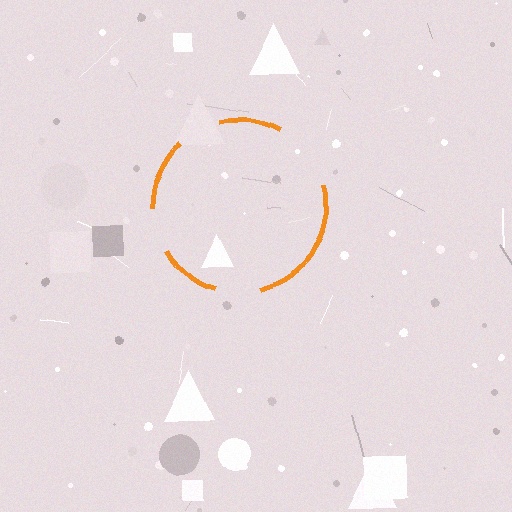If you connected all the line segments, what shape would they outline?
They would outline a circle.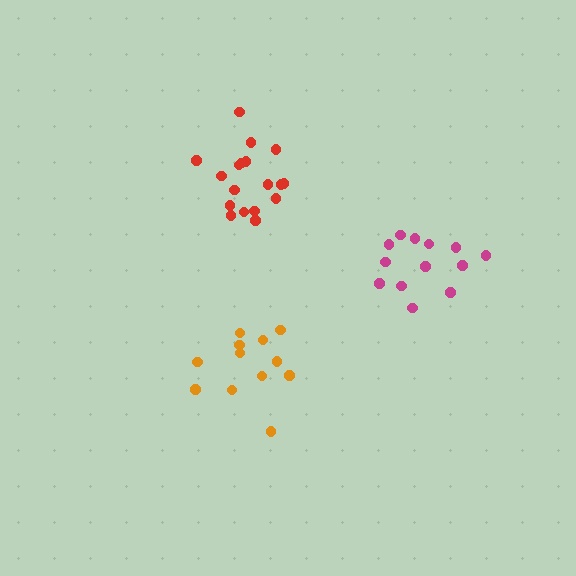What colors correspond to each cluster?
The clusters are colored: red, magenta, orange.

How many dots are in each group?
Group 1: 18 dots, Group 2: 13 dots, Group 3: 12 dots (43 total).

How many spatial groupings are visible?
There are 3 spatial groupings.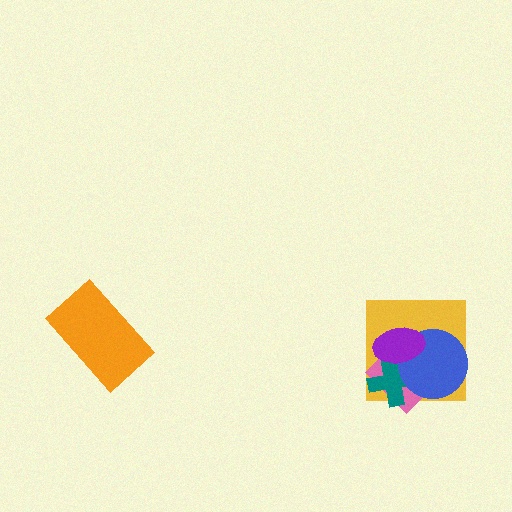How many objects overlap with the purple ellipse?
4 objects overlap with the purple ellipse.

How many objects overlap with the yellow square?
4 objects overlap with the yellow square.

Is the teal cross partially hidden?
Yes, it is partially covered by another shape.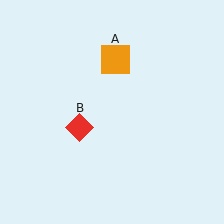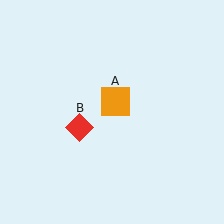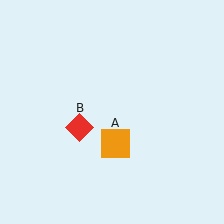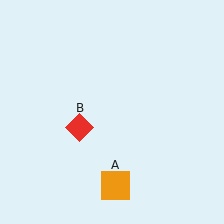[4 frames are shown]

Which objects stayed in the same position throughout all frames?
Red diamond (object B) remained stationary.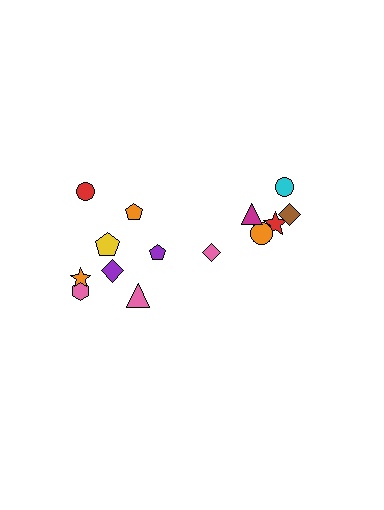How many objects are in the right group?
There are 6 objects.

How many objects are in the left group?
There are 8 objects.